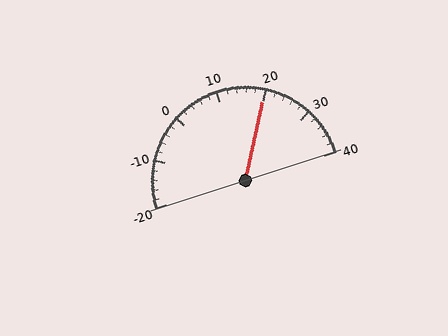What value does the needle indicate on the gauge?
The needle indicates approximately 20.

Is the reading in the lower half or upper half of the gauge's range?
The reading is in the upper half of the range (-20 to 40).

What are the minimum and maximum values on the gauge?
The gauge ranges from -20 to 40.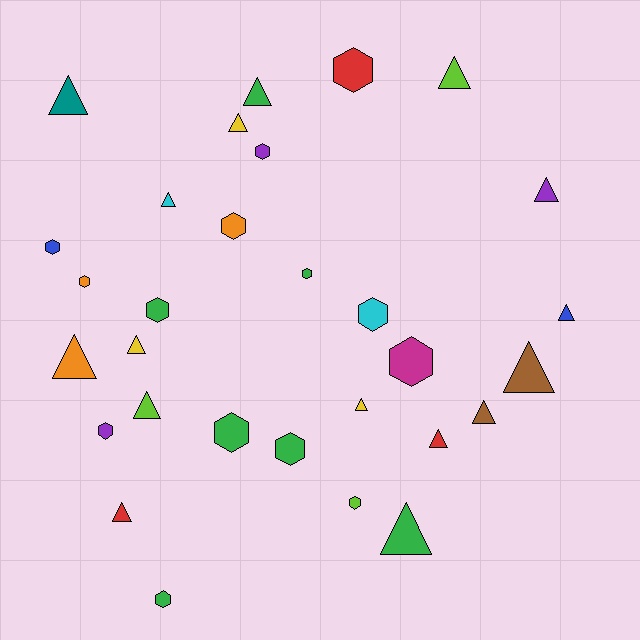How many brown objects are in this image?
There are 2 brown objects.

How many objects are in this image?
There are 30 objects.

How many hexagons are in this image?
There are 14 hexagons.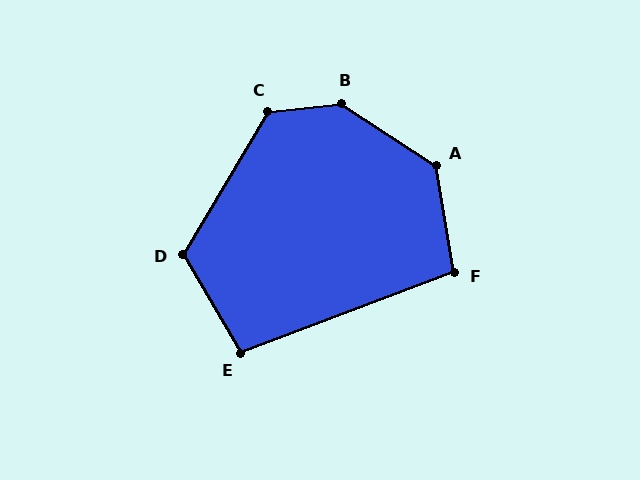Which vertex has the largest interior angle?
B, at approximately 140 degrees.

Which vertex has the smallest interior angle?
E, at approximately 100 degrees.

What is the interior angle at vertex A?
Approximately 133 degrees (obtuse).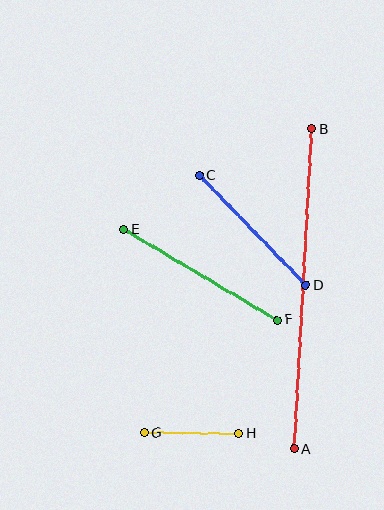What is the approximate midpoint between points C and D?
The midpoint is at approximately (252, 231) pixels.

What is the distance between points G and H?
The distance is approximately 95 pixels.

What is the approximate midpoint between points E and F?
The midpoint is at approximately (201, 275) pixels.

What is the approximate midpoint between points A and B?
The midpoint is at approximately (303, 289) pixels.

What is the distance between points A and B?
The distance is approximately 320 pixels.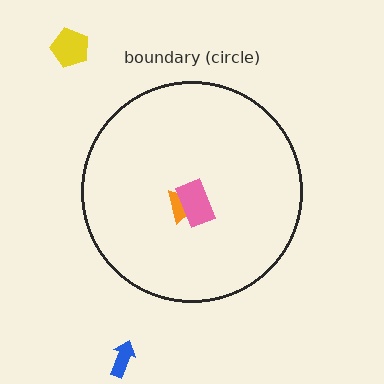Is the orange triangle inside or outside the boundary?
Inside.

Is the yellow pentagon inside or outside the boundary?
Outside.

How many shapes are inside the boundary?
2 inside, 2 outside.